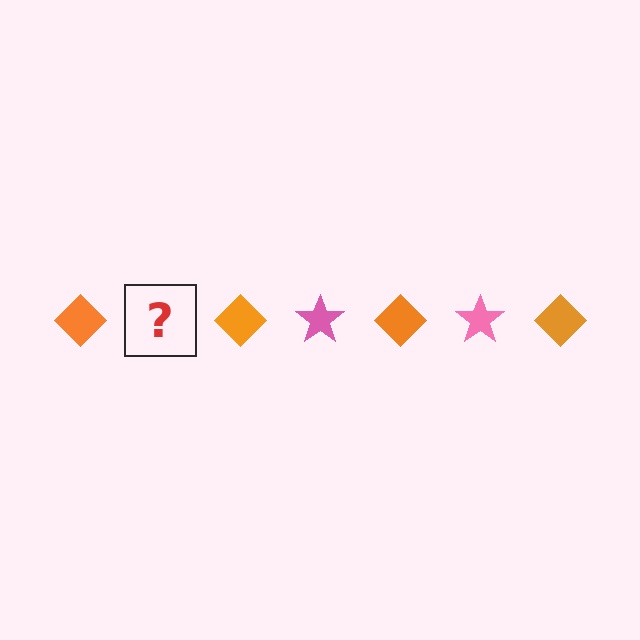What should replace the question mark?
The question mark should be replaced with a pink star.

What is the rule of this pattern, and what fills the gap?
The rule is that the pattern alternates between orange diamond and pink star. The gap should be filled with a pink star.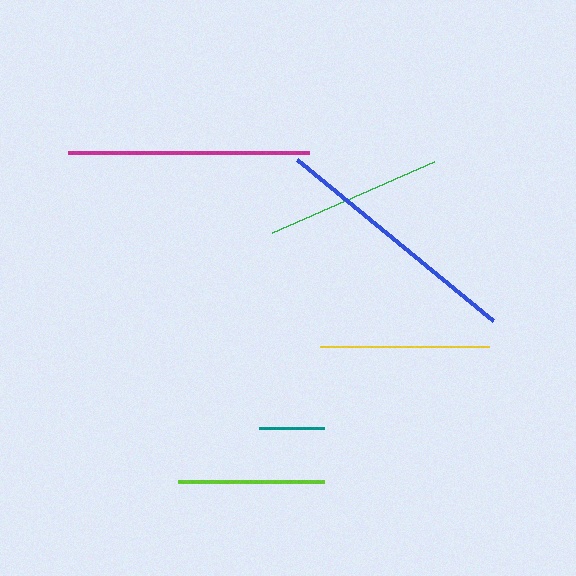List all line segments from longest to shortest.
From longest to shortest: blue, magenta, green, yellow, lime, teal.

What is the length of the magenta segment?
The magenta segment is approximately 242 pixels long.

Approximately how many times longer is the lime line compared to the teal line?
The lime line is approximately 2.2 times the length of the teal line.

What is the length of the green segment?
The green segment is approximately 177 pixels long.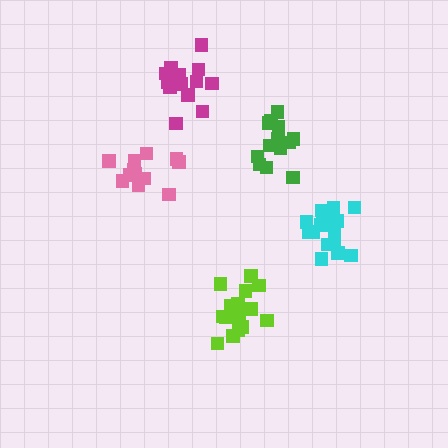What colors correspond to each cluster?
The clusters are colored: magenta, pink, green, lime, cyan.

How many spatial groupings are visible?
There are 5 spatial groupings.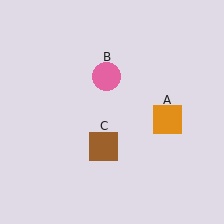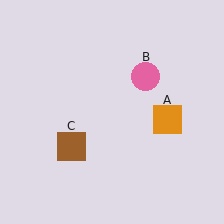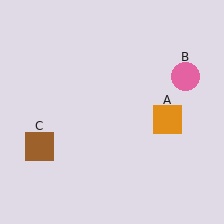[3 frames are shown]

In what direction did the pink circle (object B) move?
The pink circle (object B) moved right.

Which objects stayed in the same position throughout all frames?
Orange square (object A) remained stationary.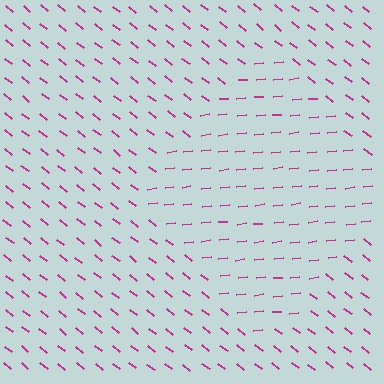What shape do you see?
I see a diamond.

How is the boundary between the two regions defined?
The boundary is defined purely by a change in line orientation (approximately 45 degrees difference). All lines are the same color and thickness.